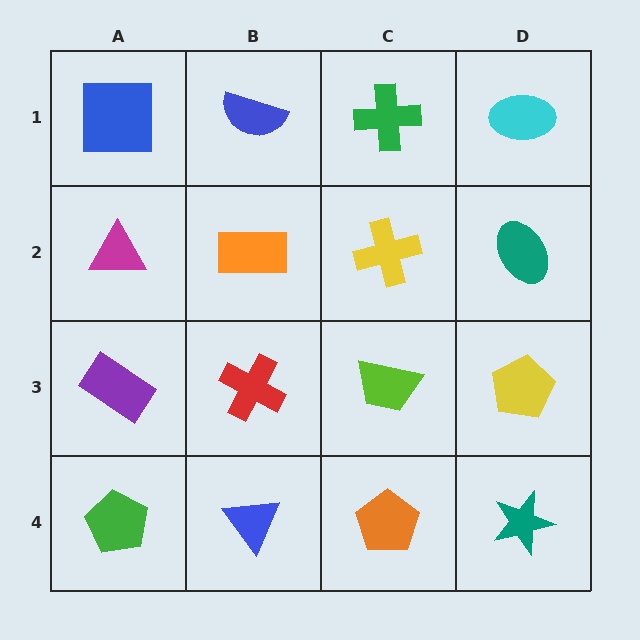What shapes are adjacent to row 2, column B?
A blue semicircle (row 1, column B), a red cross (row 3, column B), a magenta triangle (row 2, column A), a yellow cross (row 2, column C).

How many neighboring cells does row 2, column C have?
4.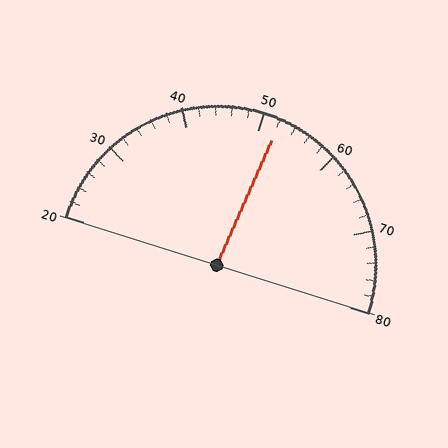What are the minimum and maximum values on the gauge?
The gauge ranges from 20 to 80.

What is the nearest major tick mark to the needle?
The nearest major tick mark is 50.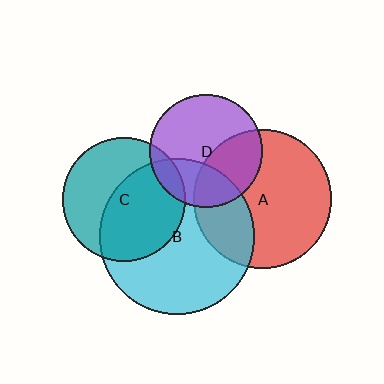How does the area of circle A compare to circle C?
Approximately 1.3 times.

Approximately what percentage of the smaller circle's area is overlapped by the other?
Approximately 30%.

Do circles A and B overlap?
Yes.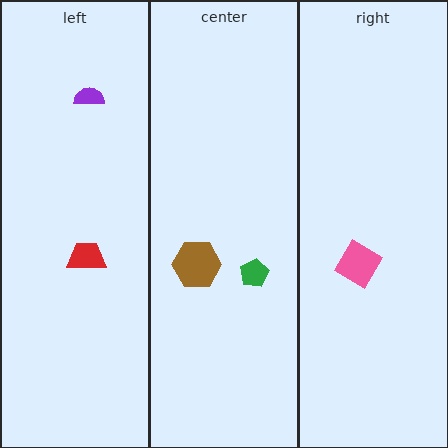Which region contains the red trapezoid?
The left region.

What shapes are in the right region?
The pink diamond.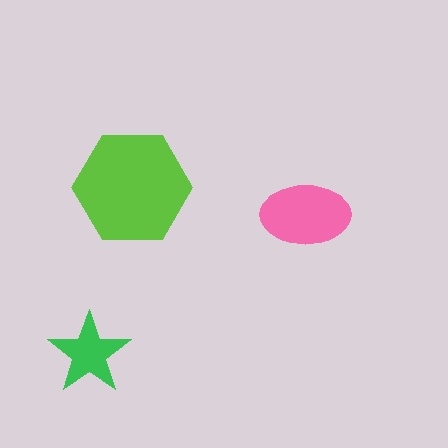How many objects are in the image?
There are 3 objects in the image.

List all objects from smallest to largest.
The green star, the pink ellipse, the lime hexagon.